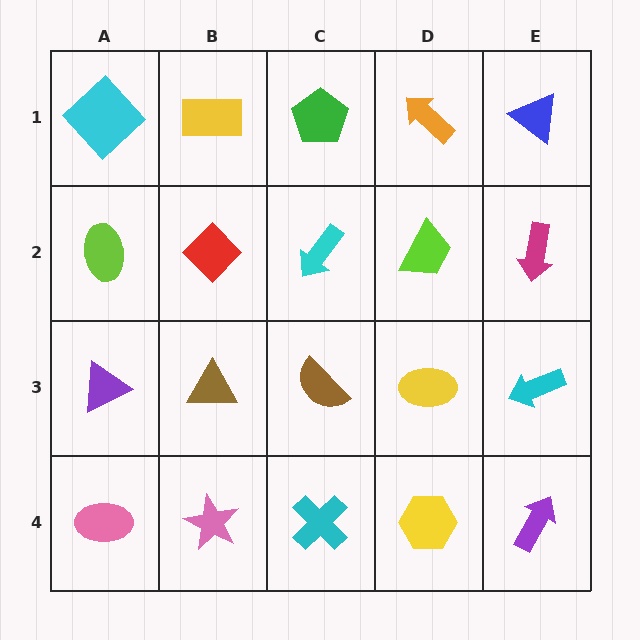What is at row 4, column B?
A pink star.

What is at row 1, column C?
A green pentagon.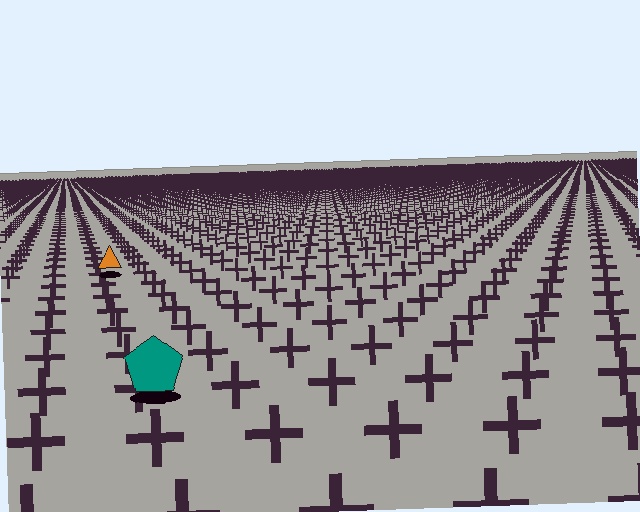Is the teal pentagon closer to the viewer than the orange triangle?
Yes. The teal pentagon is closer — you can tell from the texture gradient: the ground texture is coarser near it.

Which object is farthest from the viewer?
The orange triangle is farthest from the viewer. It appears smaller and the ground texture around it is denser.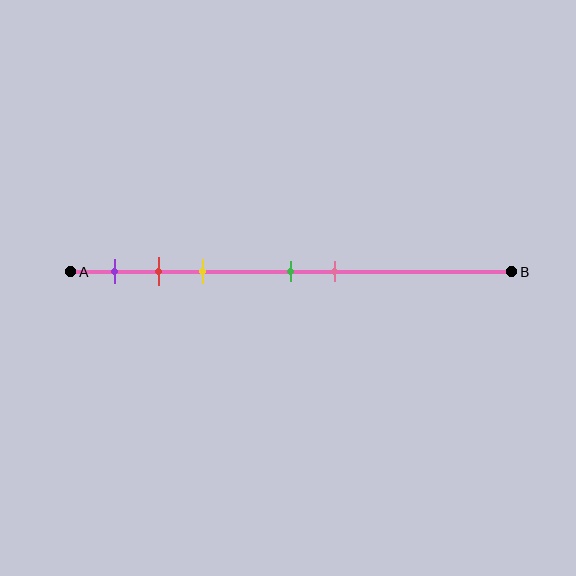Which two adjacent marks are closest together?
The red and yellow marks are the closest adjacent pair.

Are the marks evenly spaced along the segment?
No, the marks are not evenly spaced.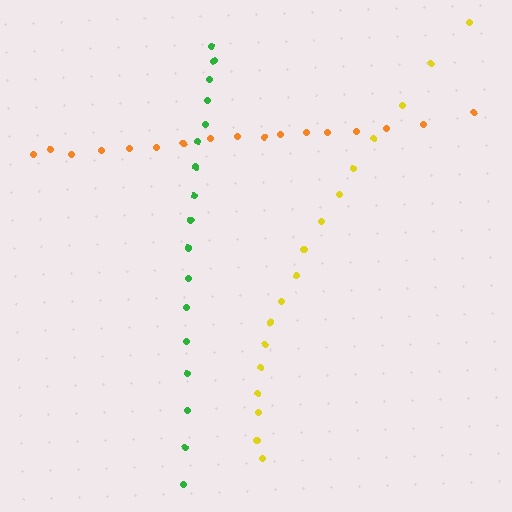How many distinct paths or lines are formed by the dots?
There are 3 distinct paths.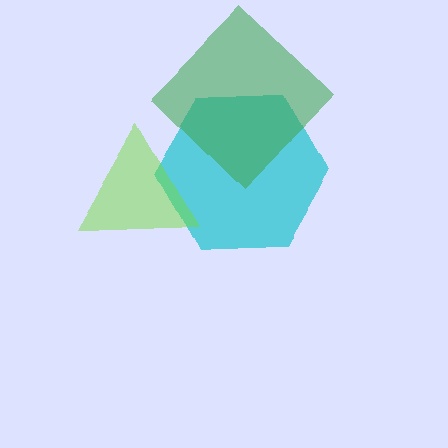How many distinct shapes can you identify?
There are 3 distinct shapes: a cyan hexagon, a lime triangle, a green diamond.